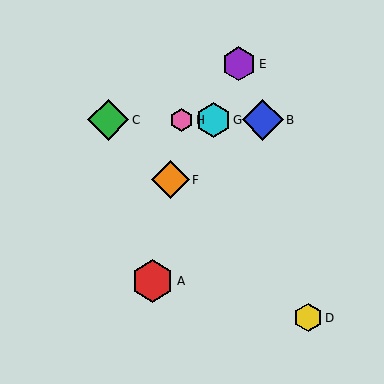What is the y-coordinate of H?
Object H is at y≈120.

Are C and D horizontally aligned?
No, C is at y≈120 and D is at y≈318.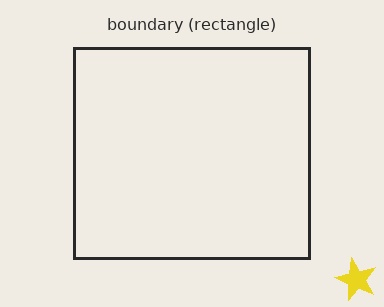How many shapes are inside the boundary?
0 inside, 1 outside.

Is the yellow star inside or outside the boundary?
Outside.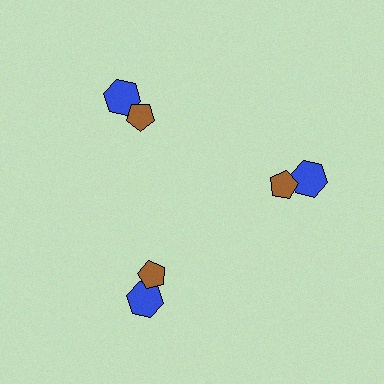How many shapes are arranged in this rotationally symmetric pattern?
There are 6 shapes, arranged in 3 groups of 2.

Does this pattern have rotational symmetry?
Yes, this pattern has 3-fold rotational symmetry. It looks the same after rotating 120 degrees around the center.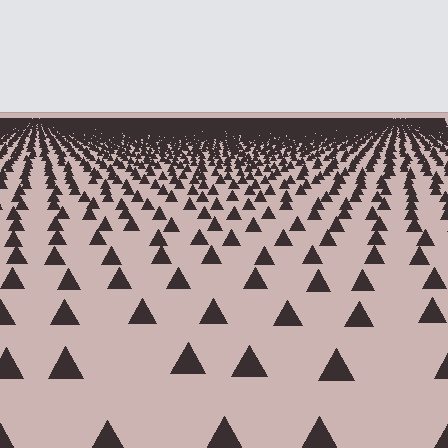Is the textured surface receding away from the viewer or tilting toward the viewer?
The surface is receding away from the viewer. Texture elements get smaller and denser toward the top.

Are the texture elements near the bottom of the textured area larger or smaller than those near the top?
Larger. Near the bottom, elements are closer to the viewer and appear at a bigger on-screen size.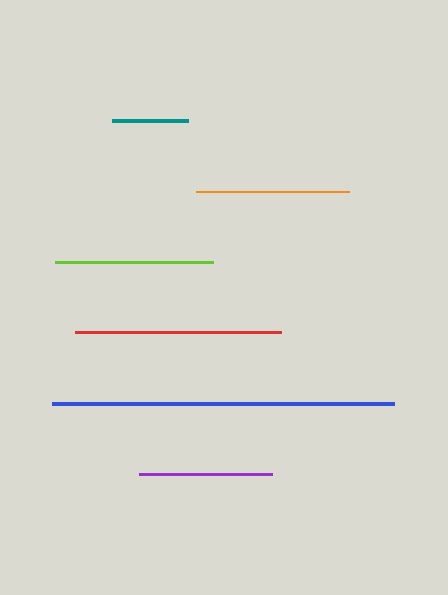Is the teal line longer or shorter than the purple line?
The purple line is longer than the teal line.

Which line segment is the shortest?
The teal line is the shortest at approximately 76 pixels.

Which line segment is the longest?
The blue line is the longest at approximately 342 pixels.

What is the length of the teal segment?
The teal segment is approximately 76 pixels long.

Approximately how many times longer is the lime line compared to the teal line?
The lime line is approximately 2.1 times the length of the teal line.